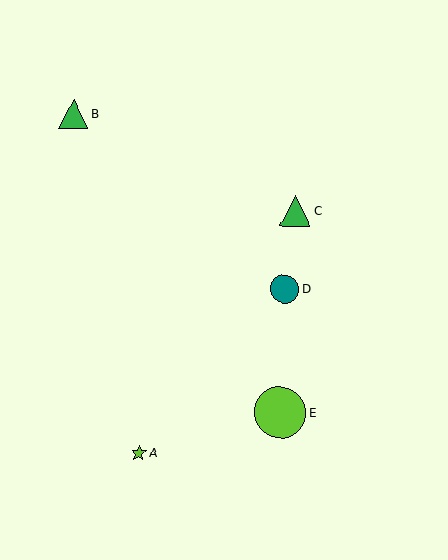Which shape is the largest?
The lime circle (labeled E) is the largest.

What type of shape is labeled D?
Shape D is a teal circle.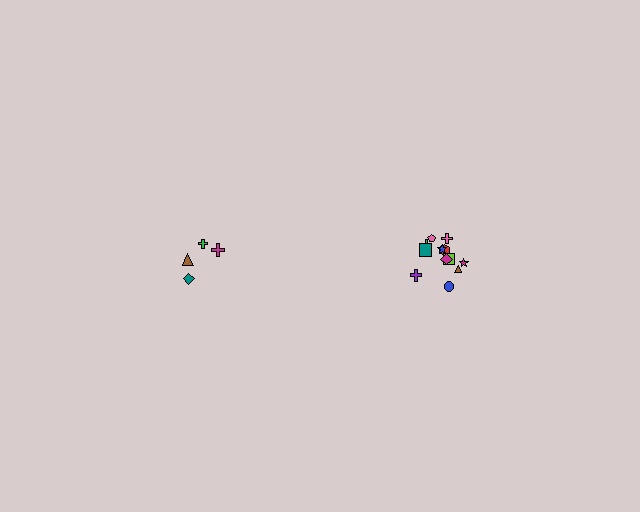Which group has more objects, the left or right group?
The right group.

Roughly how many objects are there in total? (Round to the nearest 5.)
Roughly 15 objects in total.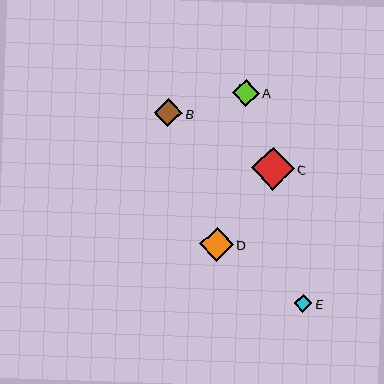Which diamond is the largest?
Diamond C is the largest with a size of approximately 43 pixels.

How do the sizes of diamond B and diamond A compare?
Diamond B and diamond A are approximately the same size.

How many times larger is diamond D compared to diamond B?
Diamond D is approximately 1.2 times the size of diamond B.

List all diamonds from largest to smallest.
From largest to smallest: C, D, B, A, E.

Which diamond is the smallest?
Diamond E is the smallest with a size of approximately 18 pixels.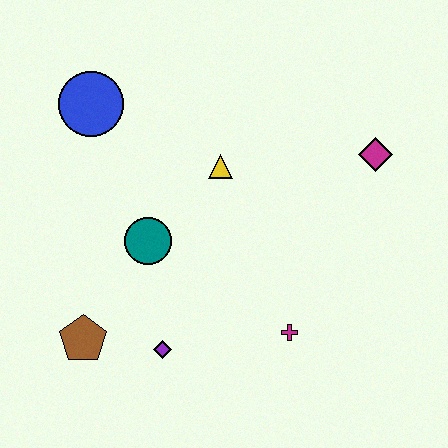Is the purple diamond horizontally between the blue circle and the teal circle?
No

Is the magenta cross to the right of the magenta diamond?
No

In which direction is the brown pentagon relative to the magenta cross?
The brown pentagon is to the left of the magenta cross.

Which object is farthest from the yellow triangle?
The brown pentagon is farthest from the yellow triangle.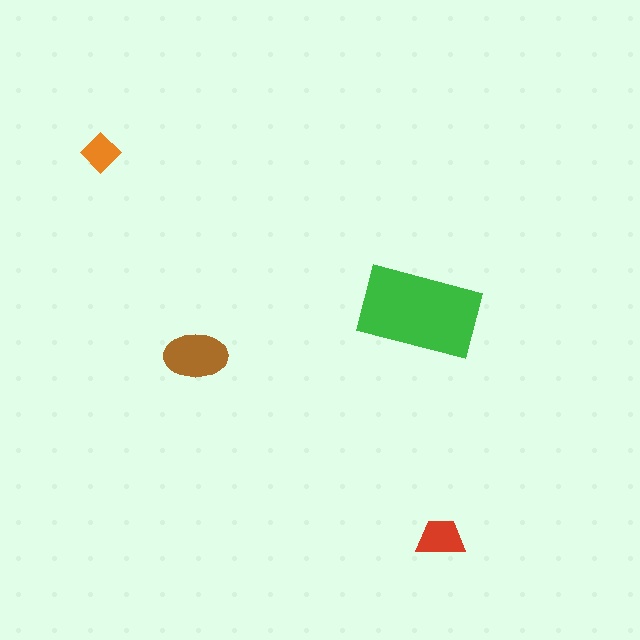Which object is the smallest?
The orange diamond.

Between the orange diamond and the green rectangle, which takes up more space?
The green rectangle.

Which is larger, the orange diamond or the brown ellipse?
The brown ellipse.